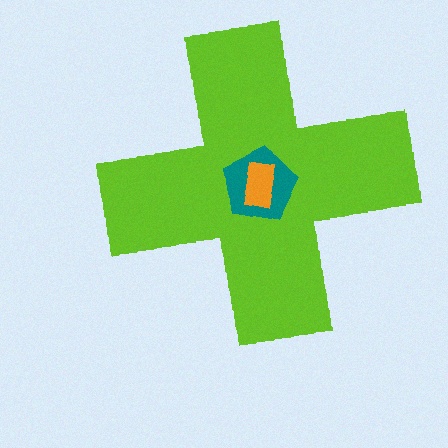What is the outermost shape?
The lime cross.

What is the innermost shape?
The orange rectangle.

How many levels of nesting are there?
3.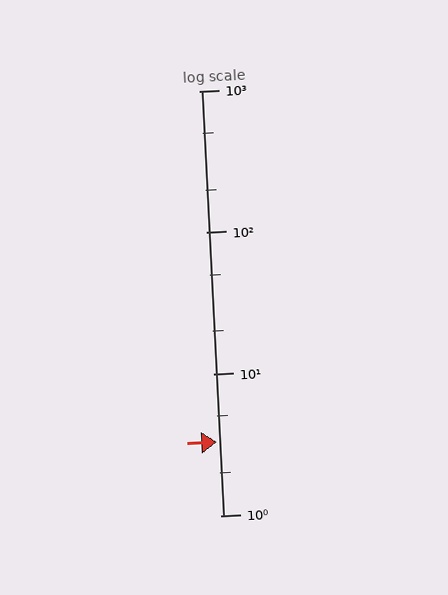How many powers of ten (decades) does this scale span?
The scale spans 3 decades, from 1 to 1000.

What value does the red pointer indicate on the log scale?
The pointer indicates approximately 3.3.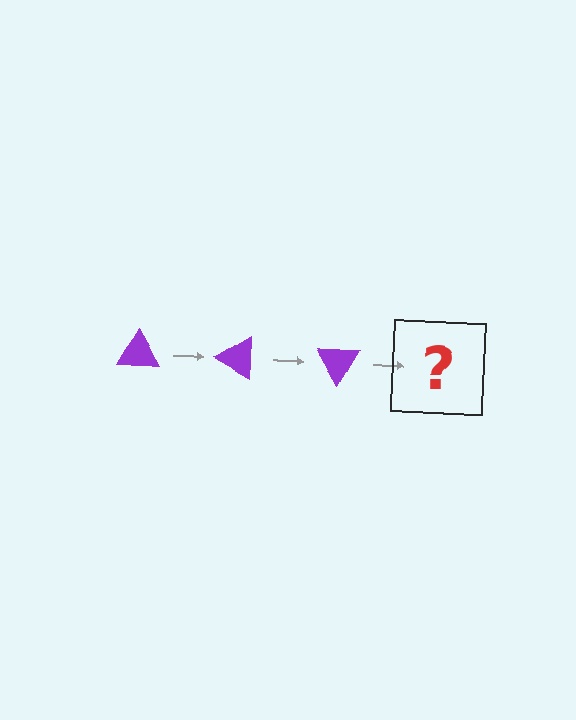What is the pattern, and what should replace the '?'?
The pattern is that the triangle rotates 30 degrees each step. The '?' should be a purple triangle rotated 90 degrees.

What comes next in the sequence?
The next element should be a purple triangle rotated 90 degrees.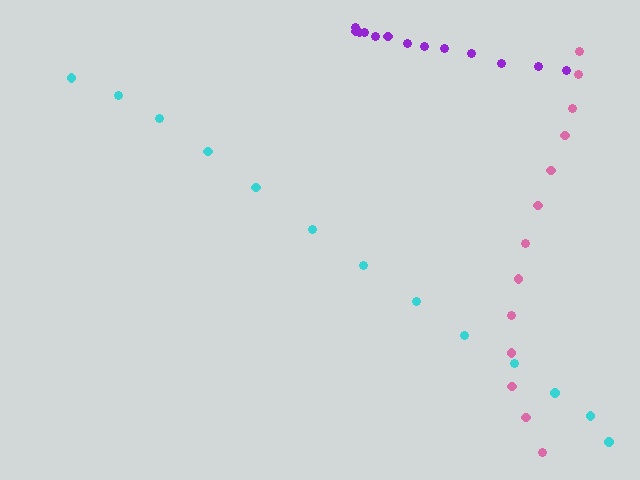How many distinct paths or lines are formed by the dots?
There are 3 distinct paths.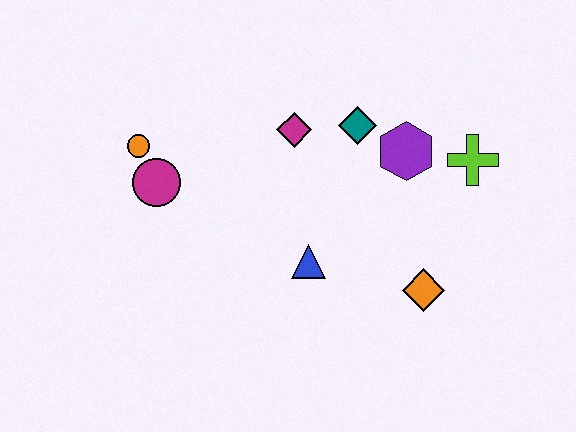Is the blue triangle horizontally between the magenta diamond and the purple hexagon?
Yes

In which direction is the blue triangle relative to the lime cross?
The blue triangle is to the left of the lime cross.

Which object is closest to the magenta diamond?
The teal diamond is closest to the magenta diamond.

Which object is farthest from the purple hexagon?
The orange circle is farthest from the purple hexagon.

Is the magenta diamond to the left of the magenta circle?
No